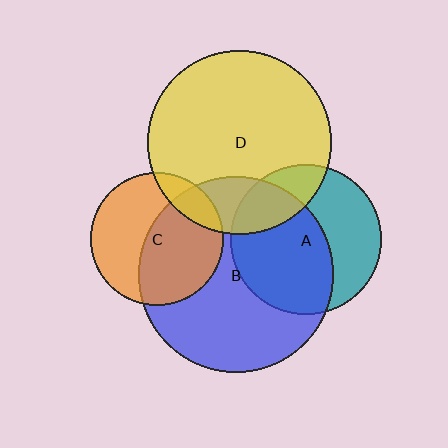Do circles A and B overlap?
Yes.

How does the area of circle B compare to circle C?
Approximately 2.2 times.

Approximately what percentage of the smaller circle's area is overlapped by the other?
Approximately 55%.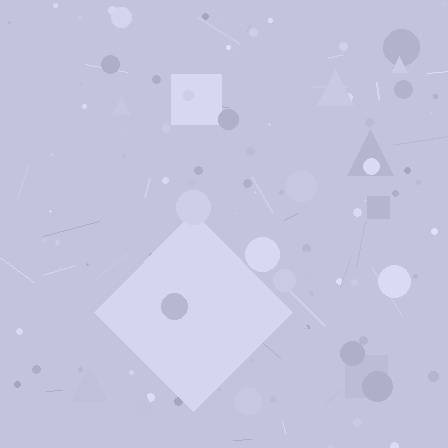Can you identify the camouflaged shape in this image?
The camouflaged shape is a diamond.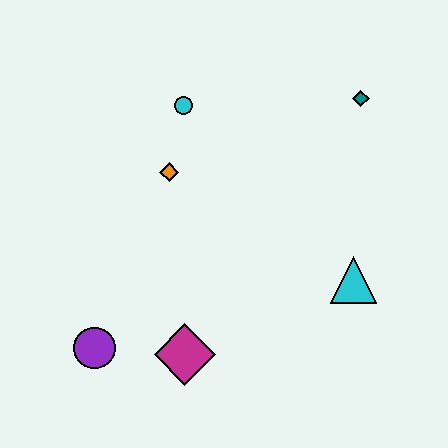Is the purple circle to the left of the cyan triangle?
Yes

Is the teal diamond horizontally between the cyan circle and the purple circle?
No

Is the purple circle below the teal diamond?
Yes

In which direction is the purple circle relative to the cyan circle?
The purple circle is below the cyan circle.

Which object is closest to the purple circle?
The magenta diamond is closest to the purple circle.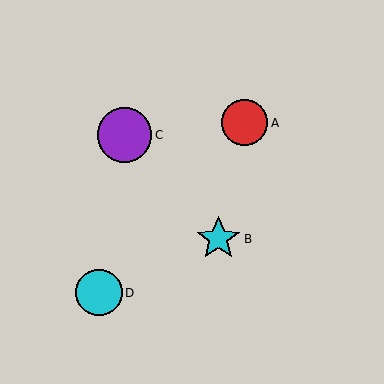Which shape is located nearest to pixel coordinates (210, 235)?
The cyan star (labeled B) at (218, 239) is nearest to that location.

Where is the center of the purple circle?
The center of the purple circle is at (125, 135).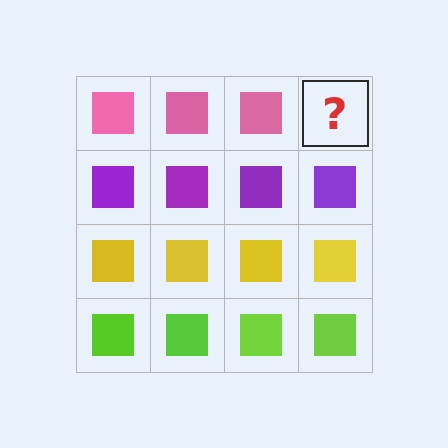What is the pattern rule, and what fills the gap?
The rule is that each row has a consistent color. The gap should be filled with a pink square.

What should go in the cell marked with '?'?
The missing cell should contain a pink square.